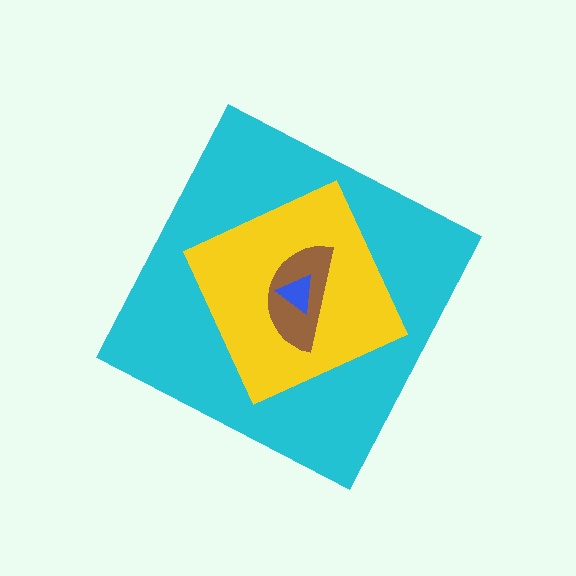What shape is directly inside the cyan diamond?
The yellow square.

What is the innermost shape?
The blue triangle.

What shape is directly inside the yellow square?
The brown semicircle.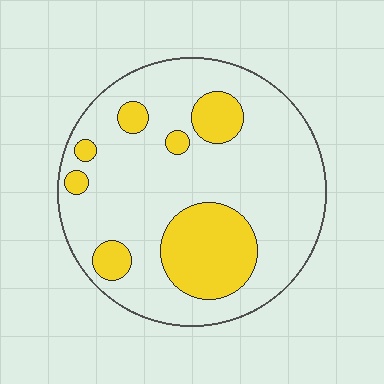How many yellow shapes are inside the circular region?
7.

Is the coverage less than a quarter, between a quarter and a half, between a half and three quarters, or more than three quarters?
Less than a quarter.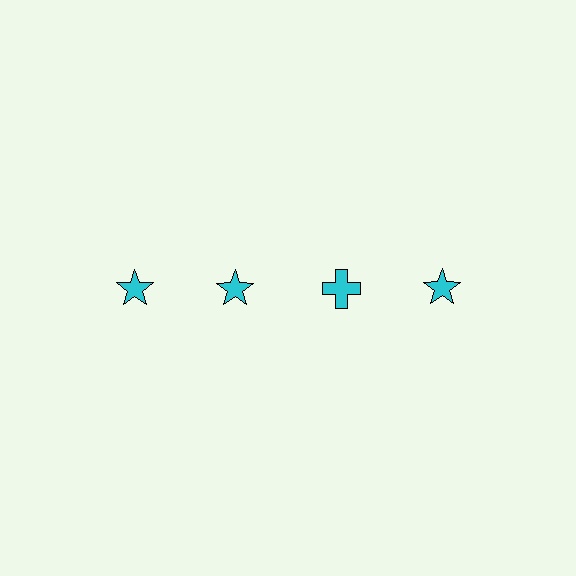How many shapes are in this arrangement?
There are 4 shapes arranged in a grid pattern.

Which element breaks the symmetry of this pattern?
The cyan cross in the top row, center column breaks the symmetry. All other shapes are cyan stars.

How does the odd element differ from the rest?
It has a different shape: cross instead of star.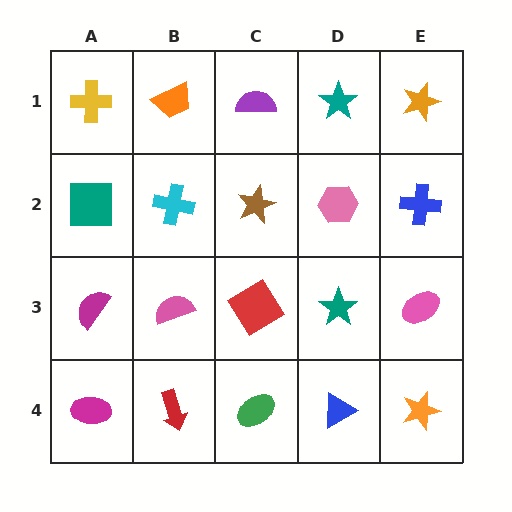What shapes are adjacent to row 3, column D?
A pink hexagon (row 2, column D), a blue triangle (row 4, column D), a red diamond (row 3, column C), a pink ellipse (row 3, column E).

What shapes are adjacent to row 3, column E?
A blue cross (row 2, column E), an orange star (row 4, column E), a teal star (row 3, column D).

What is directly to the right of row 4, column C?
A blue triangle.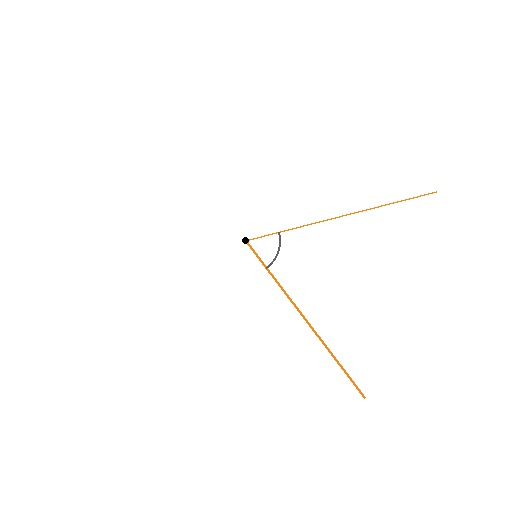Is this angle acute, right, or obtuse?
It is acute.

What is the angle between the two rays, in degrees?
Approximately 67 degrees.